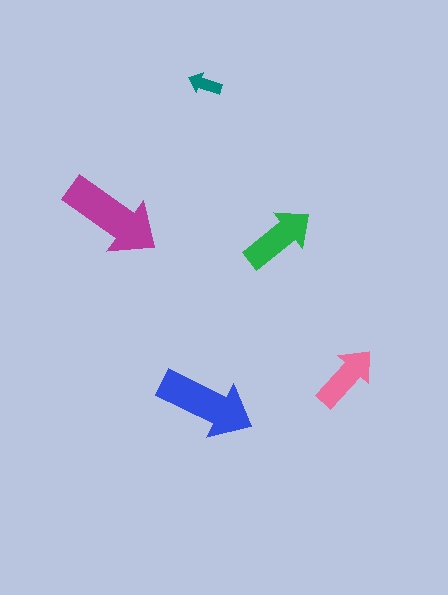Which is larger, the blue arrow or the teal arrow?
The blue one.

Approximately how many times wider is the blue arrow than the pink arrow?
About 1.5 times wider.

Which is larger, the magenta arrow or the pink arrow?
The magenta one.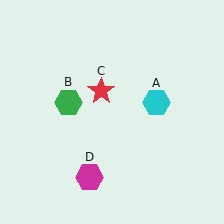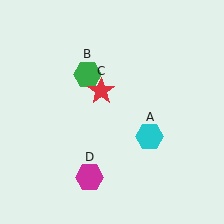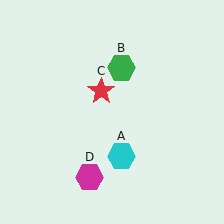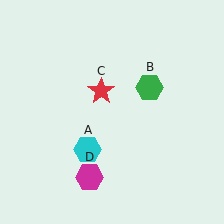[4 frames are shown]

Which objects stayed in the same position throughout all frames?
Red star (object C) and magenta hexagon (object D) remained stationary.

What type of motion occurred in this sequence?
The cyan hexagon (object A), green hexagon (object B) rotated clockwise around the center of the scene.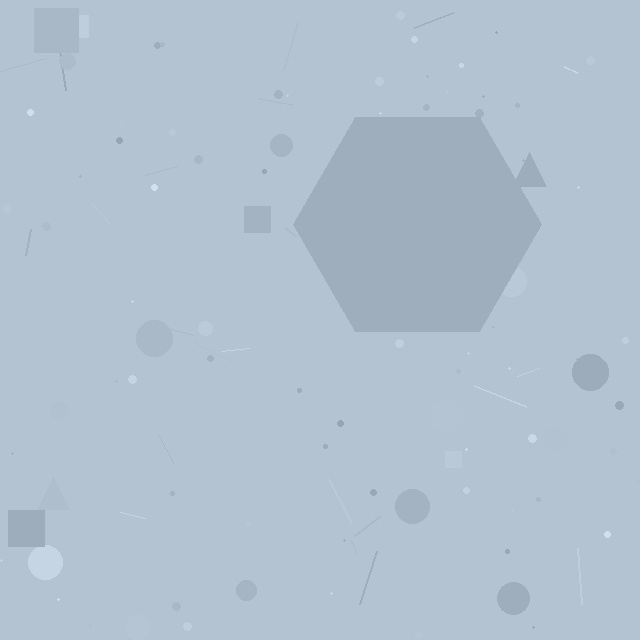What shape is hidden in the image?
A hexagon is hidden in the image.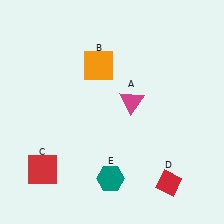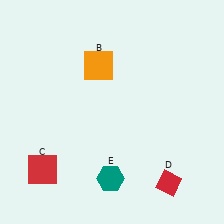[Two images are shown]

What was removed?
The magenta triangle (A) was removed in Image 2.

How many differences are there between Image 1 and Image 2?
There is 1 difference between the two images.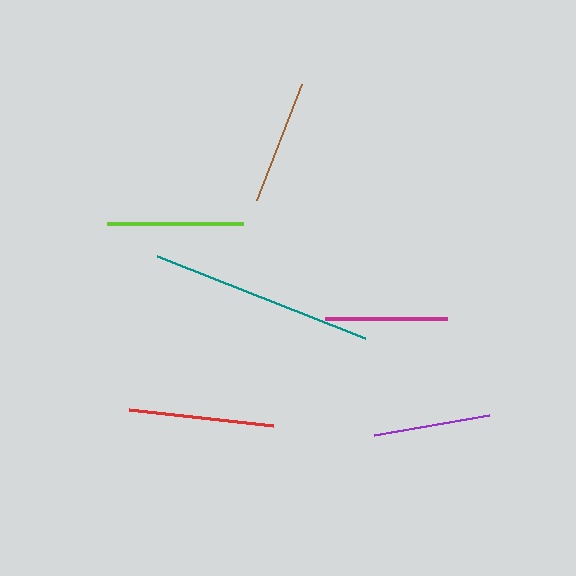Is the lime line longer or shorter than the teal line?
The teal line is longer than the lime line.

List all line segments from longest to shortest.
From longest to shortest: teal, red, lime, brown, magenta, purple.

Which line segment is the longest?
The teal line is the longest at approximately 224 pixels.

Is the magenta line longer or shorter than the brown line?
The brown line is longer than the magenta line.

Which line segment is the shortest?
The purple line is the shortest at approximately 116 pixels.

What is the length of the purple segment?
The purple segment is approximately 116 pixels long.